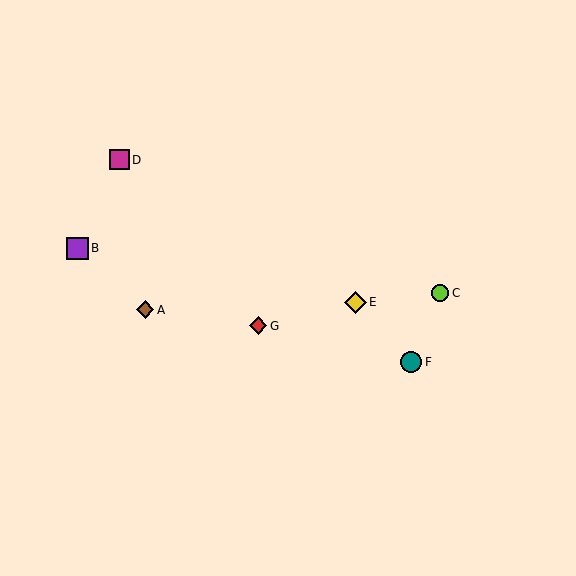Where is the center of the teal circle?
The center of the teal circle is at (411, 362).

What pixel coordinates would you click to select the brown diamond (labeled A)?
Click at (145, 310) to select the brown diamond A.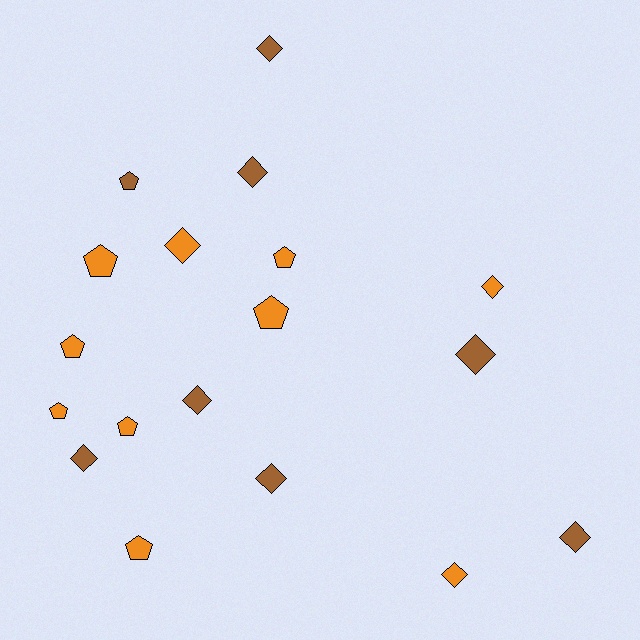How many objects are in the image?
There are 18 objects.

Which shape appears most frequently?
Diamond, with 10 objects.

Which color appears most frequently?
Orange, with 10 objects.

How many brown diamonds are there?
There are 7 brown diamonds.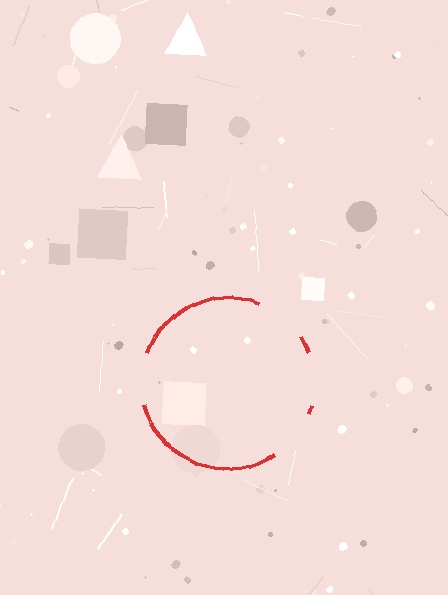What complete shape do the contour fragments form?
The contour fragments form a circle.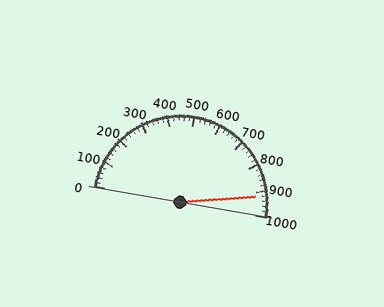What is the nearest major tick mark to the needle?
The nearest major tick mark is 900.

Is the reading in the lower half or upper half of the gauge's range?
The reading is in the upper half of the range (0 to 1000).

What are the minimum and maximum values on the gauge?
The gauge ranges from 0 to 1000.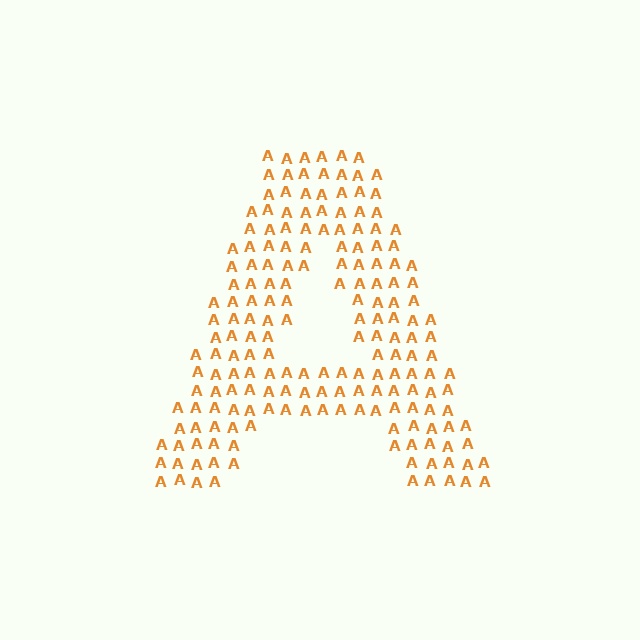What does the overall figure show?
The overall figure shows the letter A.